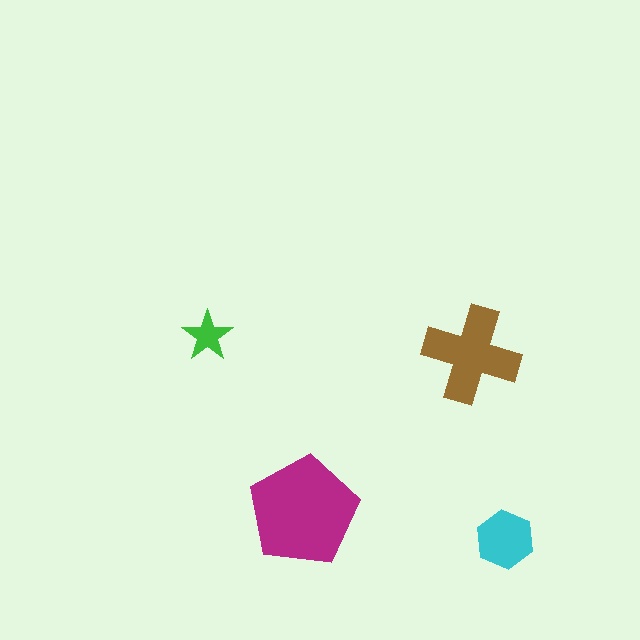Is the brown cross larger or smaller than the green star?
Larger.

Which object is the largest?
The magenta pentagon.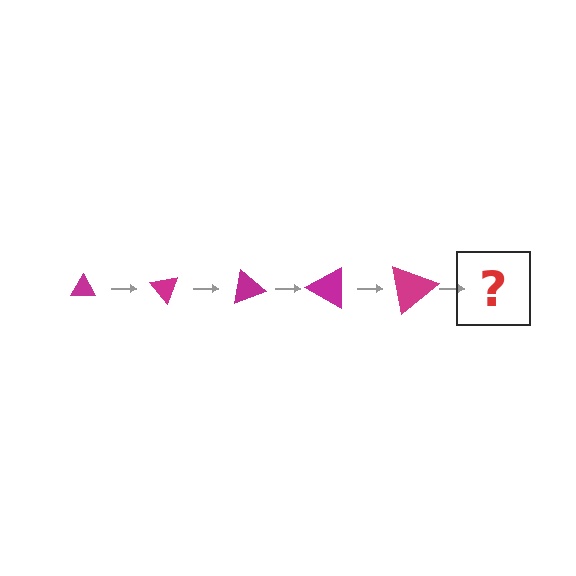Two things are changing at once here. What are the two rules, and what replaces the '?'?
The two rules are that the triangle grows larger each step and it rotates 50 degrees each step. The '?' should be a triangle, larger than the previous one and rotated 250 degrees from the start.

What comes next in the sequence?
The next element should be a triangle, larger than the previous one and rotated 250 degrees from the start.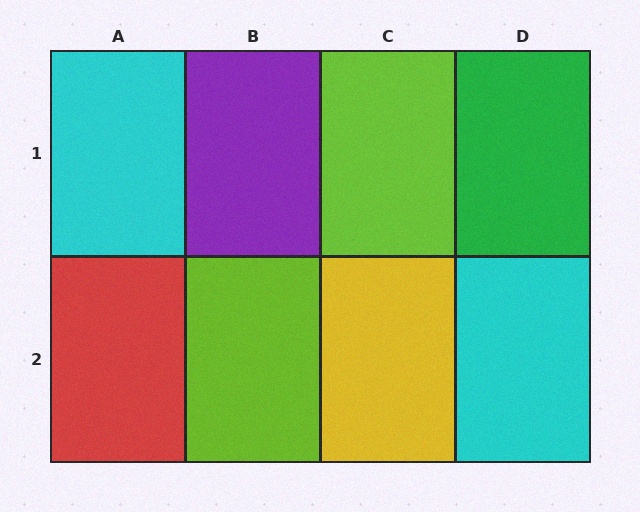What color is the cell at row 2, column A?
Red.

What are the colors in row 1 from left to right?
Cyan, purple, lime, green.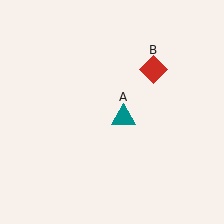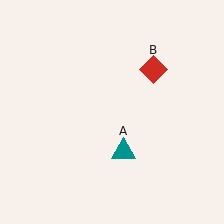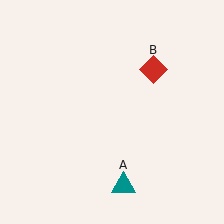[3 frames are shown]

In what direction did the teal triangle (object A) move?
The teal triangle (object A) moved down.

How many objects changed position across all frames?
1 object changed position: teal triangle (object A).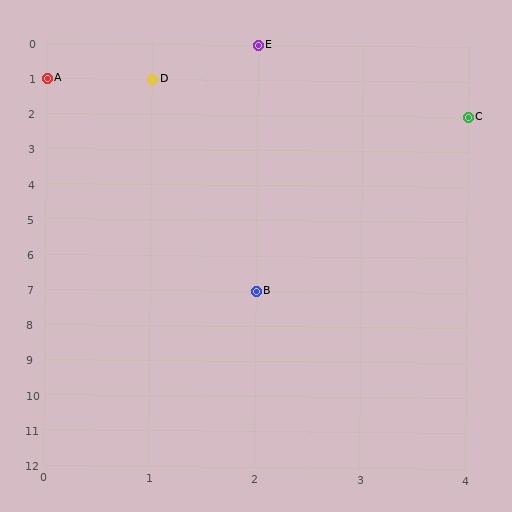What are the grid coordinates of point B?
Point B is at grid coordinates (2, 7).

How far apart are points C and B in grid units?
Points C and B are 2 columns and 5 rows apart (about 5.4 grid units diagonally).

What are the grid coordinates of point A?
Point A is at grid coordinates (0, 1).